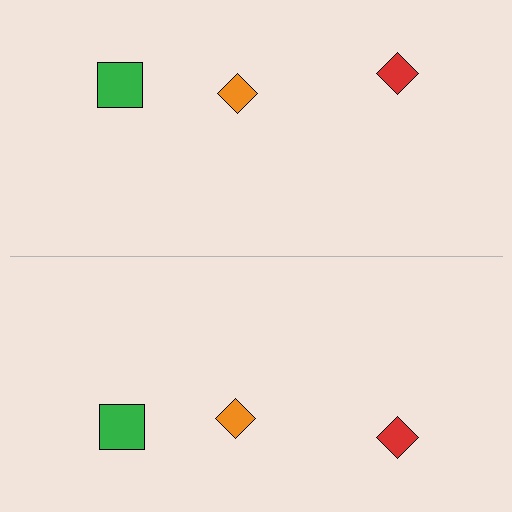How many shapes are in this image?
There are 6 shapes in this image.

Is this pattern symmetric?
Yes, this pattern has bilateral (reflection) symmetry.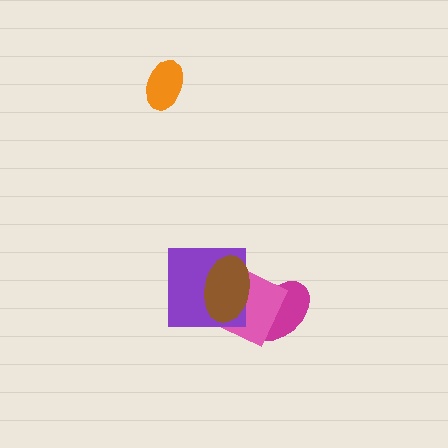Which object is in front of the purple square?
The brown ellipse is in front of the purple square.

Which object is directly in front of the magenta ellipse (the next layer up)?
The pink square is directly in front of the magenta ellipse.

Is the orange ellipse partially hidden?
No, no other shape covers it.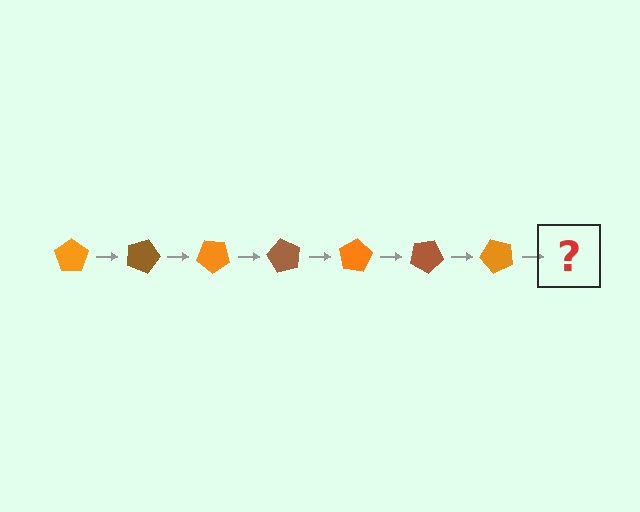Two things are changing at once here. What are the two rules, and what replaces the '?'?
The two rules are that it rotates 20 degrees each step and the color cycles through orange and brown. The '?' should be a brown pentagon, rotated 140 degrees from the start.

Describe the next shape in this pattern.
It should be a brown pentagon, rotated 140 degrees from the start.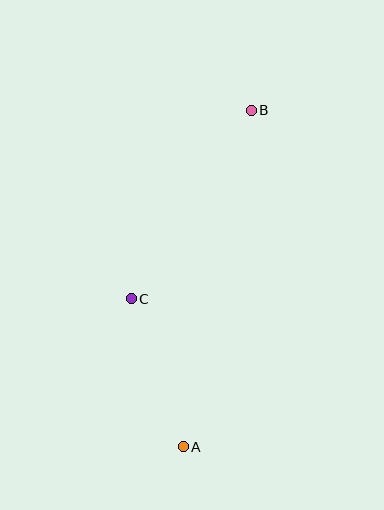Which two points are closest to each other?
Points A and C are closest to each other.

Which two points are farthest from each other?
Points A and B are farthest from each other.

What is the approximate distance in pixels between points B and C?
The distance between B and C is approximately 224 pixels.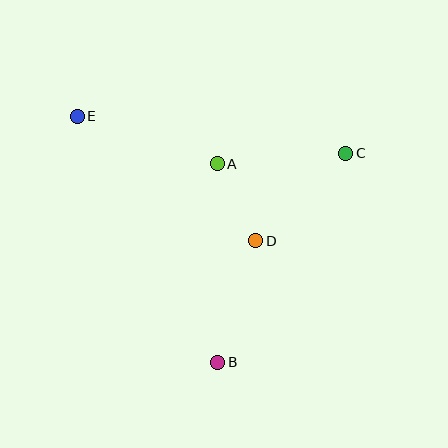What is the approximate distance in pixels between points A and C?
The distance between A and C is approximately 129 pixels.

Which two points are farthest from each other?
Points B and E are farthest from each other.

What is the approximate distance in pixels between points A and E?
The distance between A and E is approximately 148 pixels.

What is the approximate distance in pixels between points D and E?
The distance between D and E is approximately 218 pixels.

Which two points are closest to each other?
Points A and D are closest to each other.